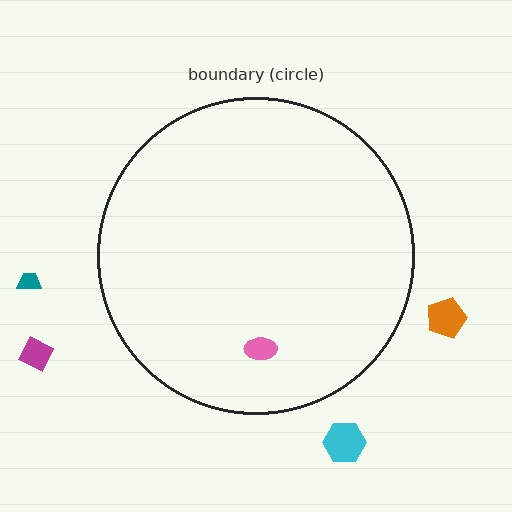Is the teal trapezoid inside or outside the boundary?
Outside.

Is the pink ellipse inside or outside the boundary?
Inside.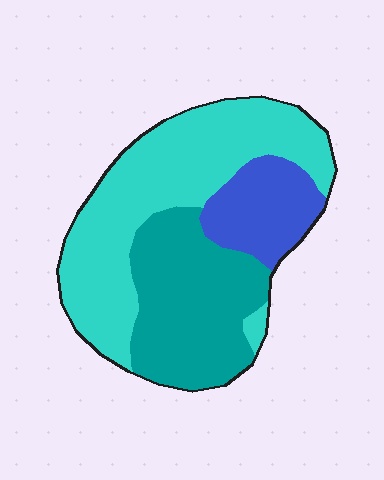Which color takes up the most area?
Cyan, at roughly 50%.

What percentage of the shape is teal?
Teal covers around 35% of the shape.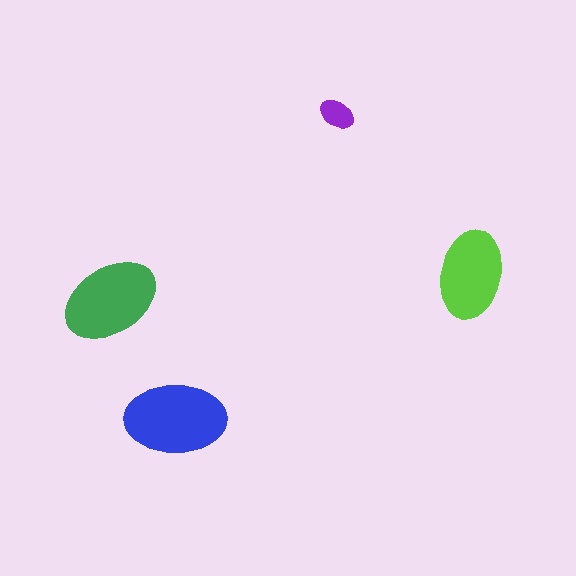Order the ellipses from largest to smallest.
the blue one, the green one, the lime one, the purple one.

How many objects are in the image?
There are 4 objects in the image.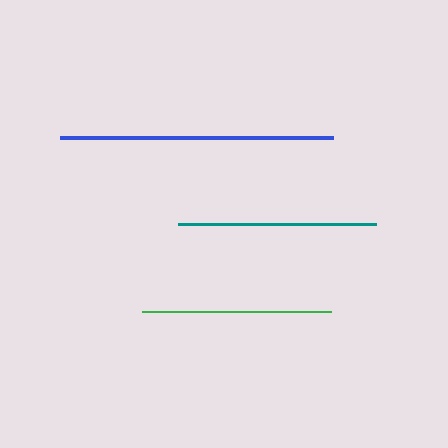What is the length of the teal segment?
The teal segment is approximately 199 pixels long.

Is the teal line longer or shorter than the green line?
The teal line is longer than the green line.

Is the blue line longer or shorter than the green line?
The blue line is longer than the green line.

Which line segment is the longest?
The blue line is the longest at approximately 273 pixels.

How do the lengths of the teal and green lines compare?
The teal and green lines are approximately the same length.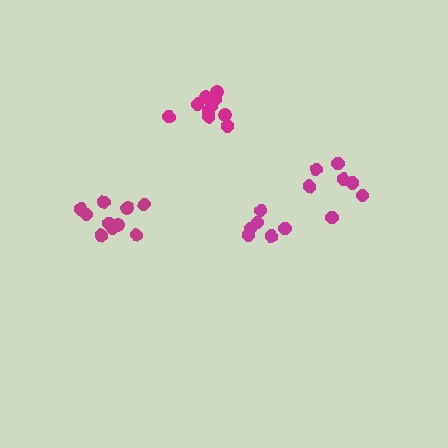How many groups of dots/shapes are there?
There are 4 groups.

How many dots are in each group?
Group 1: 6 dots, Group 2: 10 dots, Group 3: 7 dots, Group 4: 10 dots (33 total).